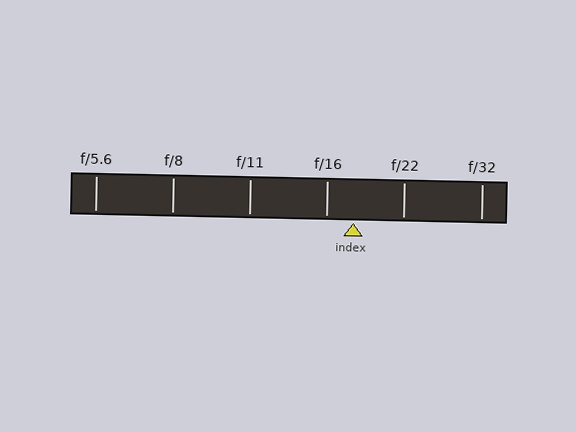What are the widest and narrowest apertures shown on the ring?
The widest aperture shown is f/5.6 and the narrowest is f/32.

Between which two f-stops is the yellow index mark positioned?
The index mark is between f/16 and f/22.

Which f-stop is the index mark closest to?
The index mark is closest to f/16.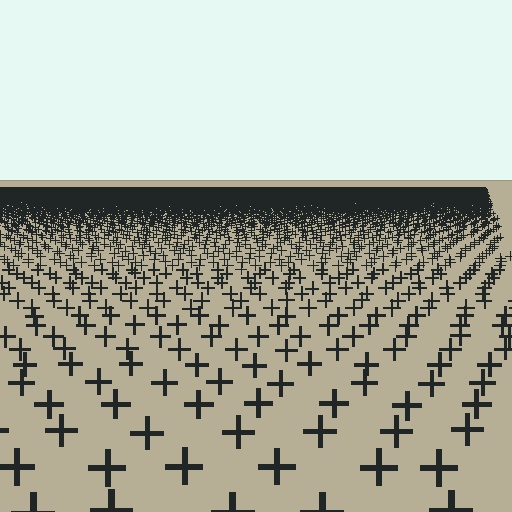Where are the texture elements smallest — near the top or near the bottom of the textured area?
Near the top.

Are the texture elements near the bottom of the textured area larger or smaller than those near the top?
Larger. Near the bottom, elements are closer to the viewer and appear at a bigger on-screen size.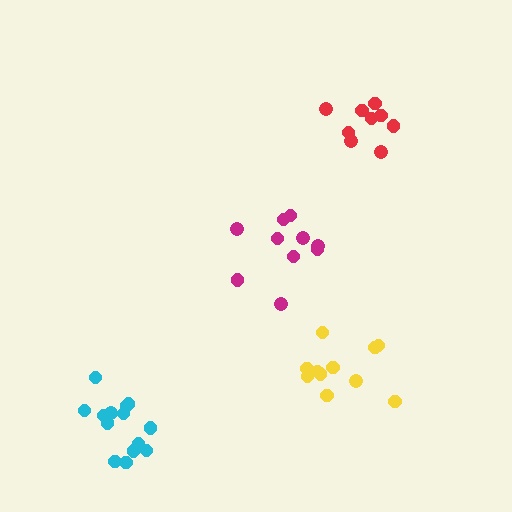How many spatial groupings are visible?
There are 4 spatial groupings.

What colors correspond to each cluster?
The clusters are colored: magenta, red, yellow, cyan.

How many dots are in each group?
Group 1: 10 dots, Group 2: 9 dots, Group 3: 11 dots, Group 4: 14 dots (44 total).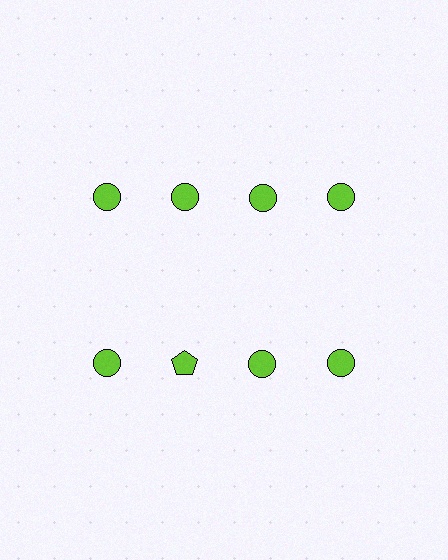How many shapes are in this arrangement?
There are 8 shapes arranged in a grid pattern.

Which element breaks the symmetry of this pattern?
The lime pentagon in the second row, second from left column breaks the symmetry. All other shapes are lime circles.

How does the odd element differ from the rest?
It has a different shape: pentagon instead of circle.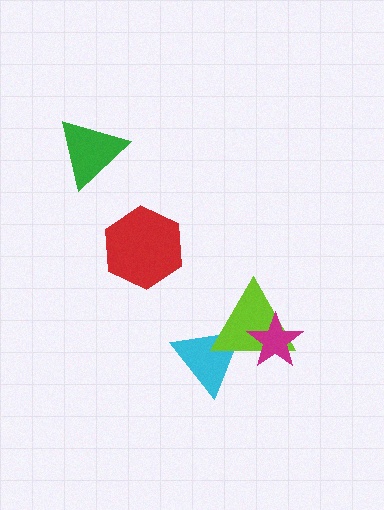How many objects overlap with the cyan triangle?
1 object overlaps with the cyan triangle.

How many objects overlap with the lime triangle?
2 objects overlap with the lime triangle.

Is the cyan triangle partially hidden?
Yes, it is partially covered by another shape.